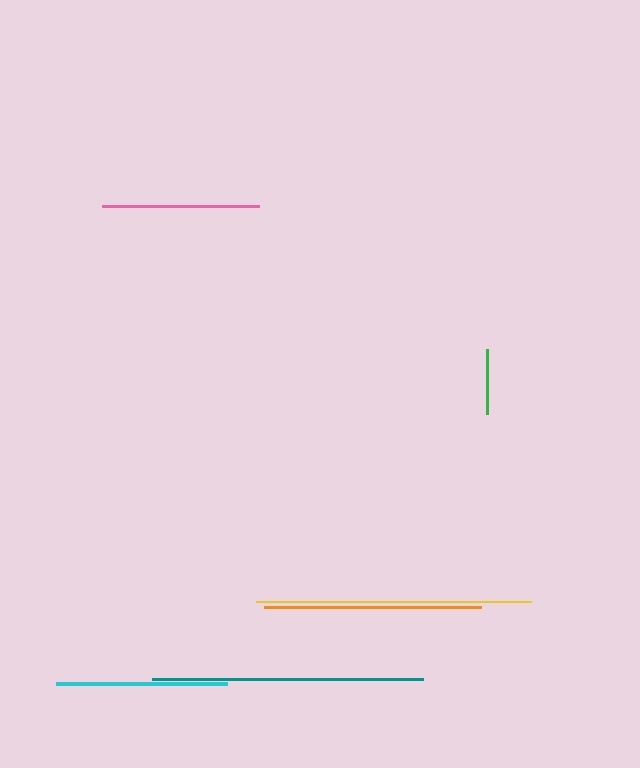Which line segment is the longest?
The yellow line is the longest at approximately 274 pixels.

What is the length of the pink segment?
The pink segment is approximately 156 pixels long.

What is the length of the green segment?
The green segment is approximately 65 pixels long.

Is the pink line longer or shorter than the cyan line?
The cyan line is longer than the pink line.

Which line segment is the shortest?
The green line is the shortest at approximately 65 pixels.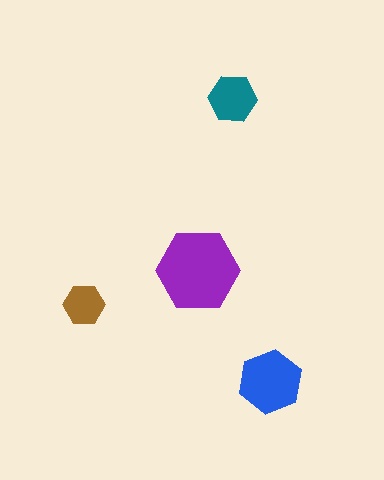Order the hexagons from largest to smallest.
the purple one, the blue one, the teal one, the brown one.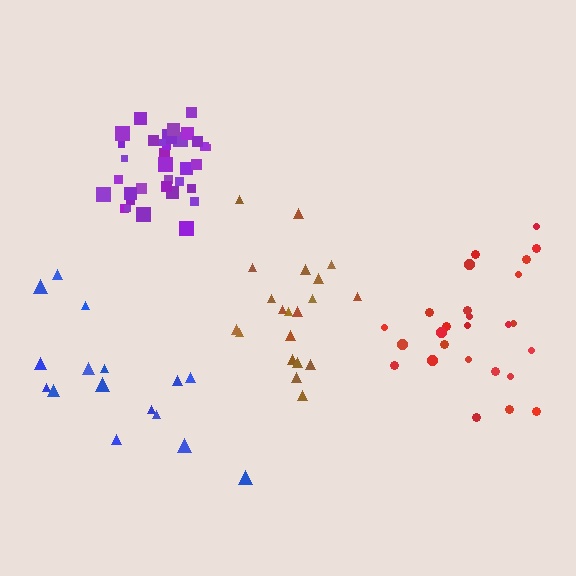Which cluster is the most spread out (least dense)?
Blue.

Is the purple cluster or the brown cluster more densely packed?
Purple.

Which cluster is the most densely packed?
Purple.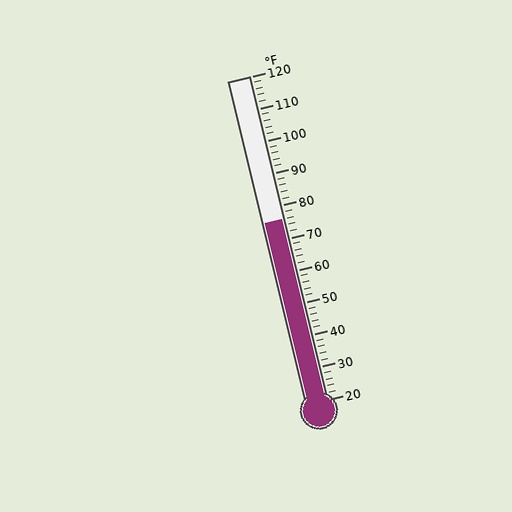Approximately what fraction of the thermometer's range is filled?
The thermometer is filled to approximately 55% of its range.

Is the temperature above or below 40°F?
The temperature is above 40°F.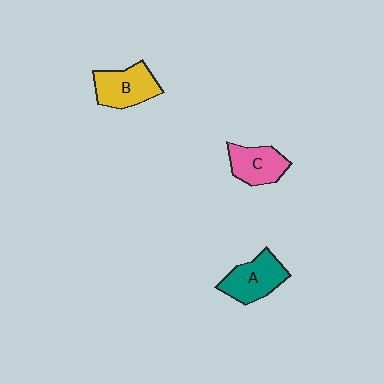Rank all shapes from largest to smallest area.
From largest to smallest: B (yellow), A (teal), C (pink).